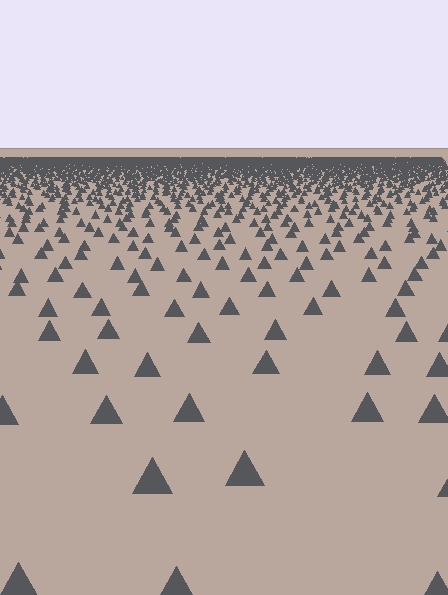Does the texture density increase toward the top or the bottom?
Density increases toward the top.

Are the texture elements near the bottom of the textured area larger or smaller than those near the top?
Larger. Near the bottom, elements are closer to the viewer and appear at a bigger on-screen size.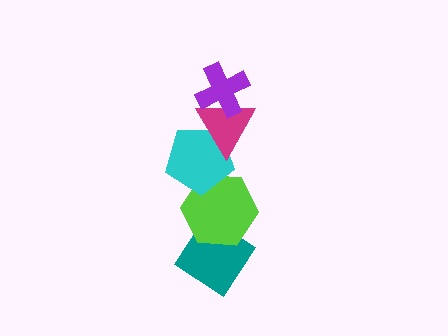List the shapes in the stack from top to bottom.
From top to bottom: the purple cross, the magenta triangle, the cyan pentagon, the lime hexagon, the teal diamond.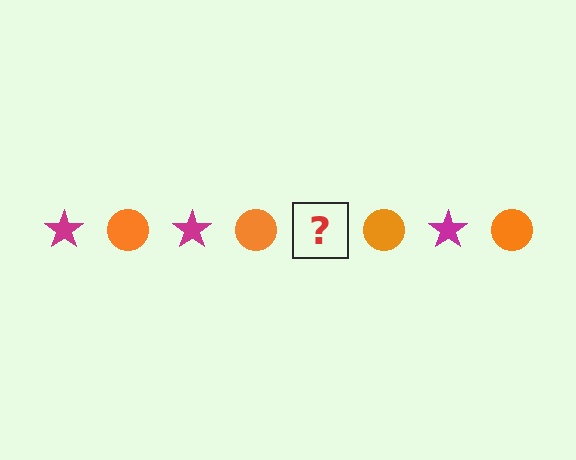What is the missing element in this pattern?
The missing element is a magenta star.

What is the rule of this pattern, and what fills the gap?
The rule is that the pattern alternates between magenta star and orange circle. The gap should be filled with a magenta star.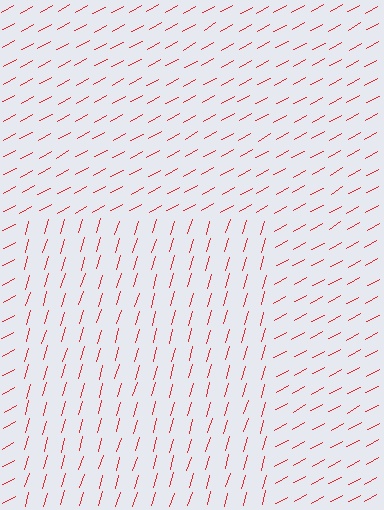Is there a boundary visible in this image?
Yes, there is a texture boundary formed by a change in line orientation.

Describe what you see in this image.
The image is filled with small red line segments. A rectangle region in the image has lines oriented differently from the surrounding lines, creating a visible texture boundary.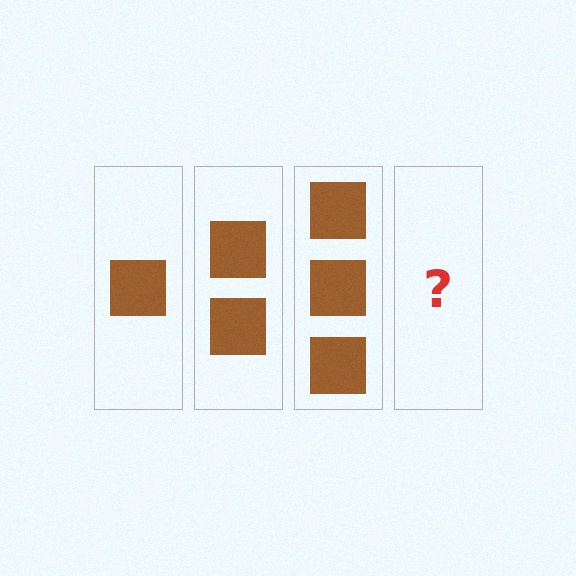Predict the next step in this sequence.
The next step is 4 squares.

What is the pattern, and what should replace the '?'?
The pattern is that each step adds one more square. The '?' should be 4 squares.